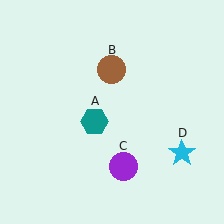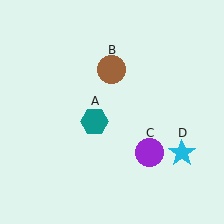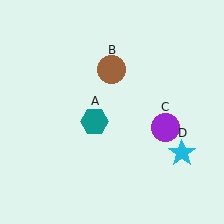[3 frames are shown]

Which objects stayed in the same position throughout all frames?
Teal hexagon (object A) and brown circle (object B) and cyan star (object D) remained stationary.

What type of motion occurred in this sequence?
The purple circle (object C) rotated counterclockwise around the center of the scene.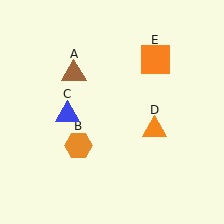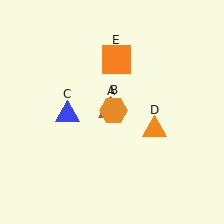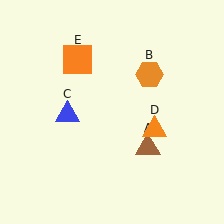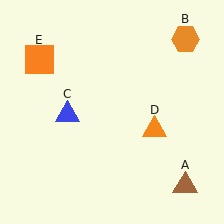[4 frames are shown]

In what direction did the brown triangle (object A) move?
The brown triangle (object A) moved down and to the right.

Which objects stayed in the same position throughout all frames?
Blue triangle (object C) and orange triangle (object D) remained stationary.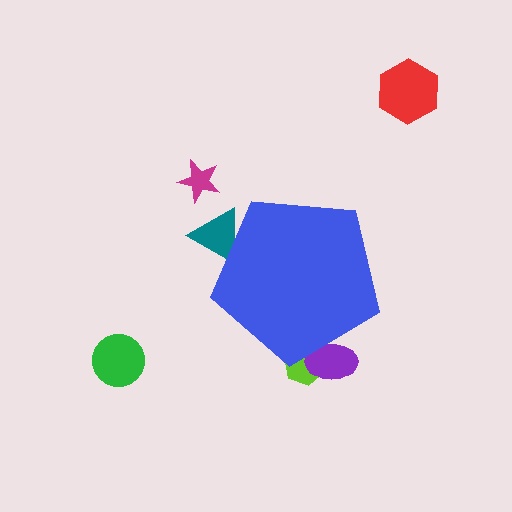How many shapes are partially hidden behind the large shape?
3 shapes are partially hidden.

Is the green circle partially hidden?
No, the green circle is fully visible.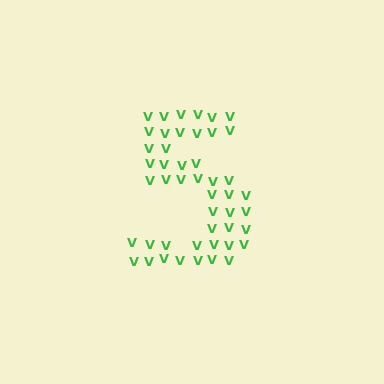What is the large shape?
The large shape is the digit 5.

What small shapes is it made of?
It is made of small letter V's.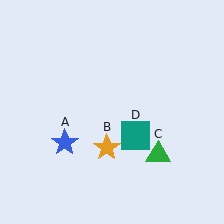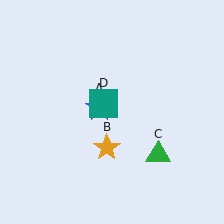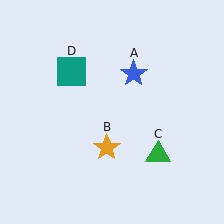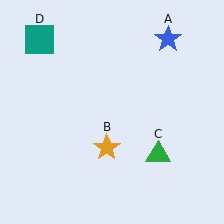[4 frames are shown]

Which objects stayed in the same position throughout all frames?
Orange star (object B) and green triangle (object C) remained stationary.